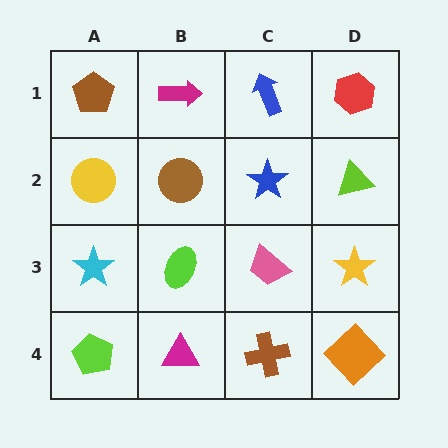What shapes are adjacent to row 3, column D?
A lime triangle (row 2, column D), an orange diamond (row 4, column D), a pink trapezoid (row 3, column C).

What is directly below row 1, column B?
A brown circle.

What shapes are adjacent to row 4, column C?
A pink trapezoid (row 3, column C), a magenta triangle (row 4, column B), an orange diamond (row 4, column D).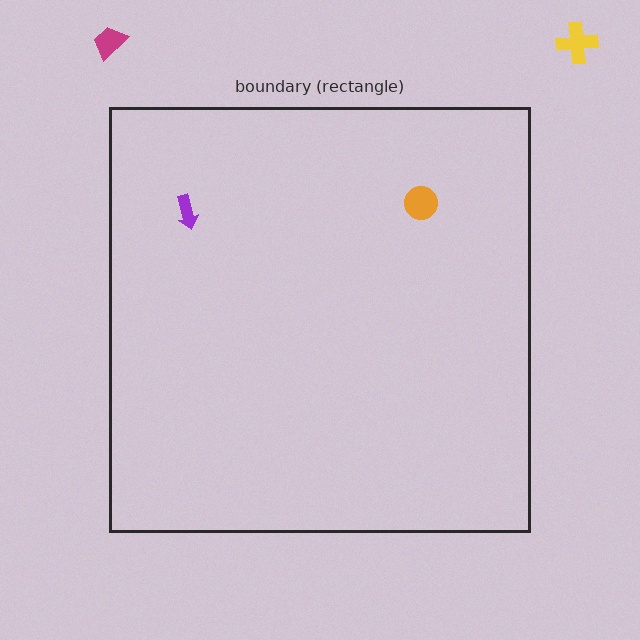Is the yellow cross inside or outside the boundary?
Outside.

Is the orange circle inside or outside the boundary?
Inside.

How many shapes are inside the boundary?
2 inside, 2 outside.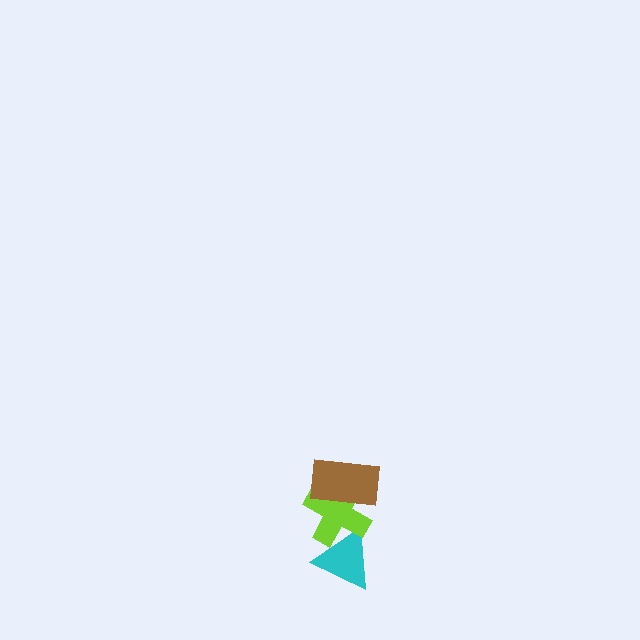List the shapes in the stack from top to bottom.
From top to bottom: the brown rectangle, the lime cross, the cyan triangle.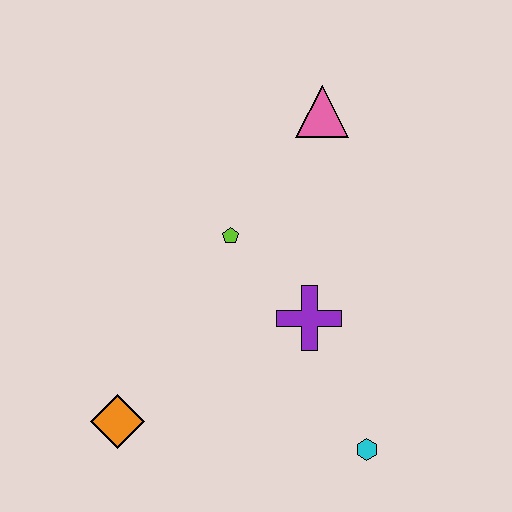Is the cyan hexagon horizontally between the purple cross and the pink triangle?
No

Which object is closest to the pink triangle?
The lime pentagon is closest to the pink triangle.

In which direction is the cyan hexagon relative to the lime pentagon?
The cyan hexagon is below the lime pentagon.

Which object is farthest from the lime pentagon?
The cyan hexagon is farthest from the lime pentagon.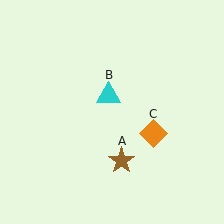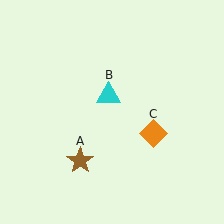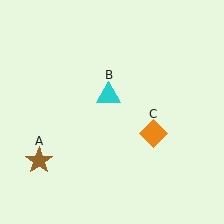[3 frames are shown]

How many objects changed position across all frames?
1 object changed position: brown star (object A).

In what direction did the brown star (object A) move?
The brown star (object A) moved left.